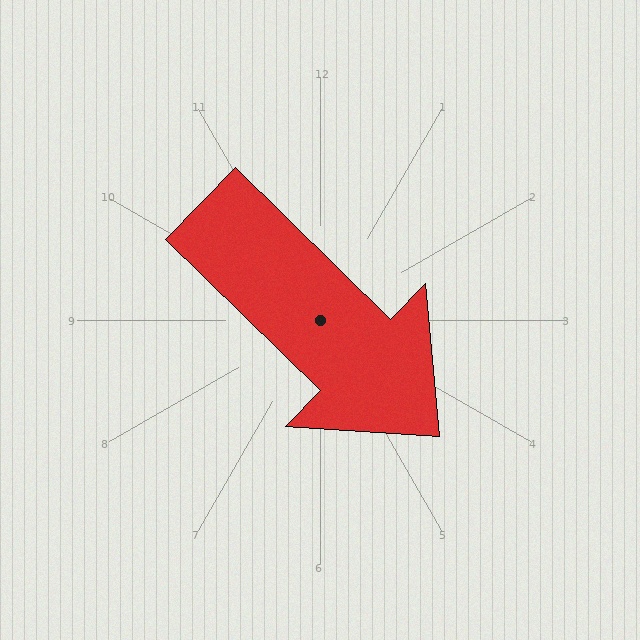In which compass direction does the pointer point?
Southeast.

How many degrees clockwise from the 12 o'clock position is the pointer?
Approximately 134 degrees.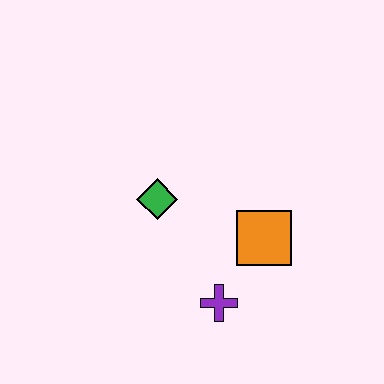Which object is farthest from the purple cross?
The green diamond is farthest from the purple cross.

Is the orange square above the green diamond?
No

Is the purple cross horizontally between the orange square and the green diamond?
Yes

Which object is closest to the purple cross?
The orange square is closest to the purple cross.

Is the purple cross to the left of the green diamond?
No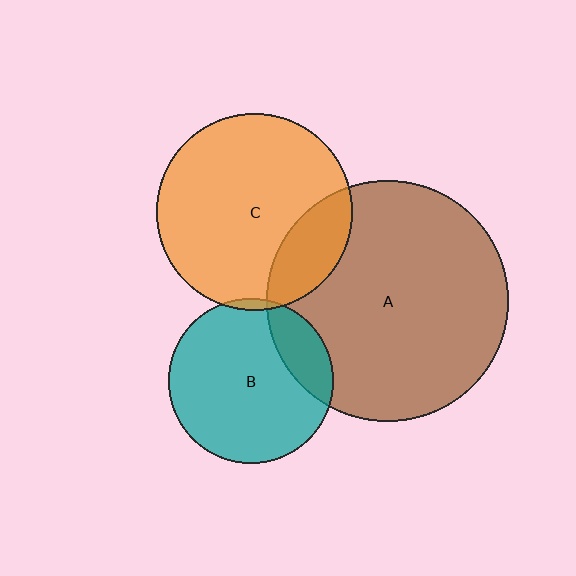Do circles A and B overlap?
Yes.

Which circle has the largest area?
Circle A (brown).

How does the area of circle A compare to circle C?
Approximately 1.5 times.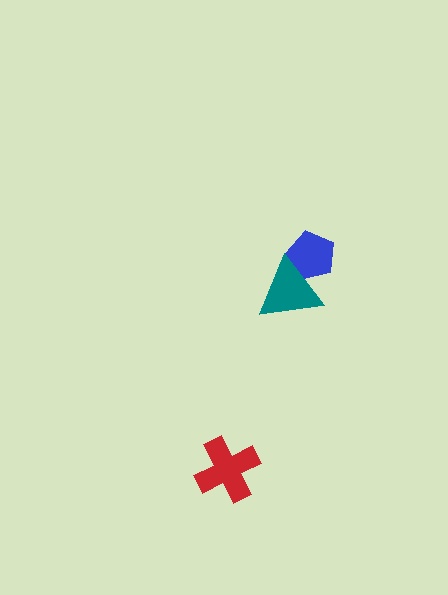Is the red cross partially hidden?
No, no other shape covers it.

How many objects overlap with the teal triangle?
1 object overlaps with the teal triangle.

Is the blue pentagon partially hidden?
Yes, it is partially covered by another shape.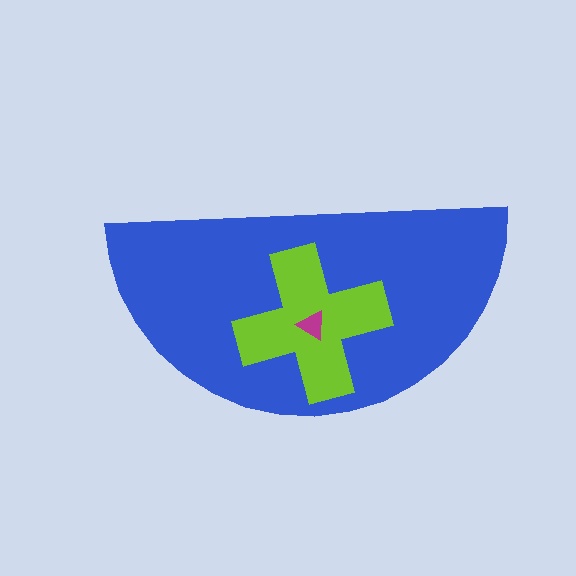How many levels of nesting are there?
3.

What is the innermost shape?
The magenta triangle.